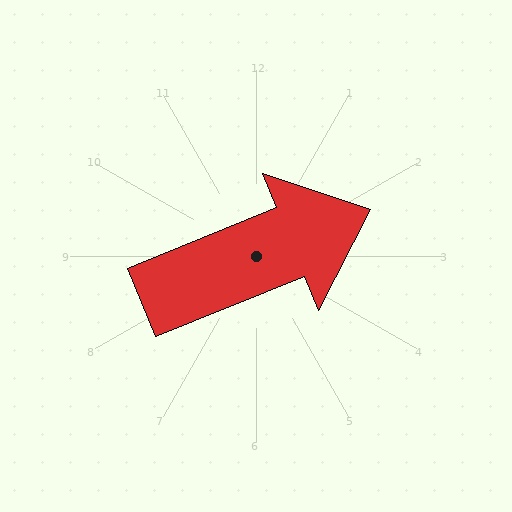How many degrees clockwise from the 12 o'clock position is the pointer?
Approximately 68 degrees.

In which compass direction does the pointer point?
East.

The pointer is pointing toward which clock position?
Roughly 2 o'clock.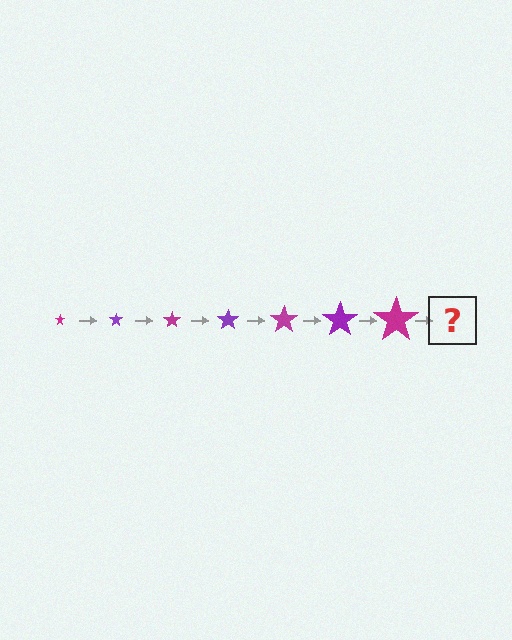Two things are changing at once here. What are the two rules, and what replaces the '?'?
The two rules are that the star grows larger each step and the color cycles through magenta and purple. The '?' should be a purple star, larger than the previous one.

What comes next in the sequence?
The next element should be a purple star, larger than the previous one.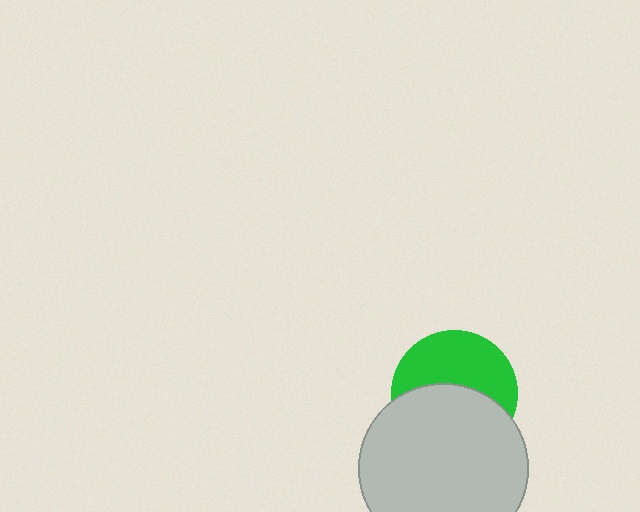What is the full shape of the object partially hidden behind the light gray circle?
The partially hidden object is a green circle.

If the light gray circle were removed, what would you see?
You would see the complete green circle.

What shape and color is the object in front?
The object in front is a light gray circle.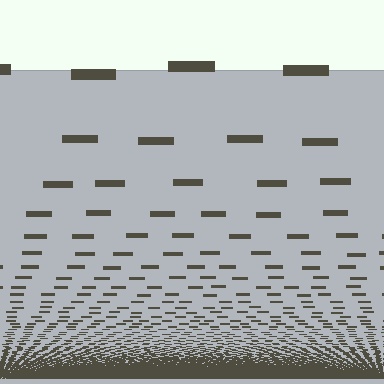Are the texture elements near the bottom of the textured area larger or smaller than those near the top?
Smaller. The gradient is inverted — elements near the bottom are smaller and denser.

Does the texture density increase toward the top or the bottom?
Density increases toward the bottom.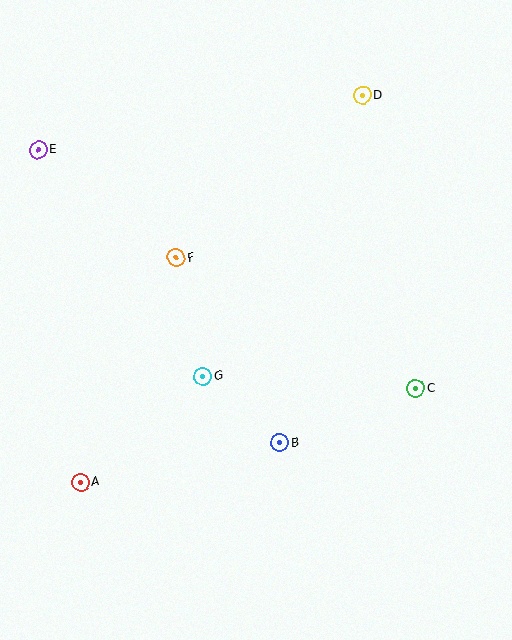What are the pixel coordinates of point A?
Point A is at (81, 482).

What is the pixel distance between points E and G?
The distance between E and G is 281 pixels.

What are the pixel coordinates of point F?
Point F is at (176, 258).